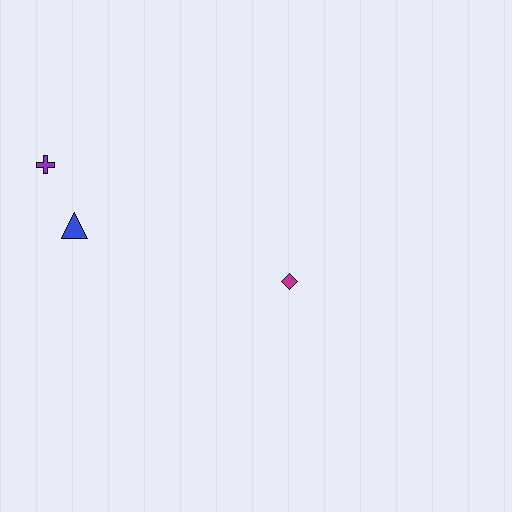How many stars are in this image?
There are no stars.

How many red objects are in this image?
There are no red objects.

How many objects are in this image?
There are 3 objects.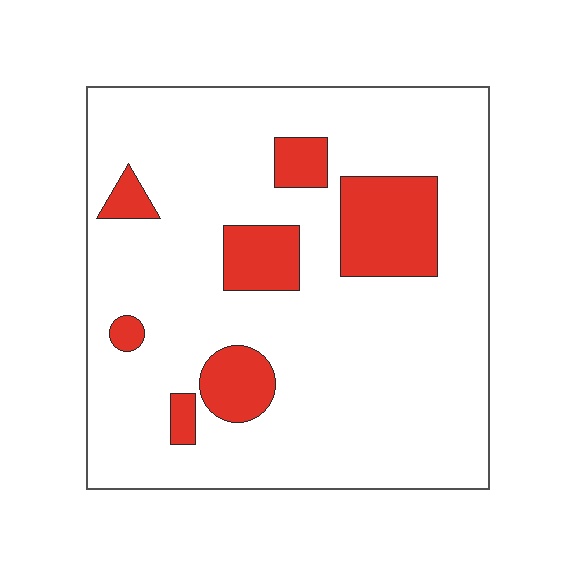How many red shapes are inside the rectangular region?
7.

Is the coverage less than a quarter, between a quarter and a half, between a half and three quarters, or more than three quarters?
Less than a quarter.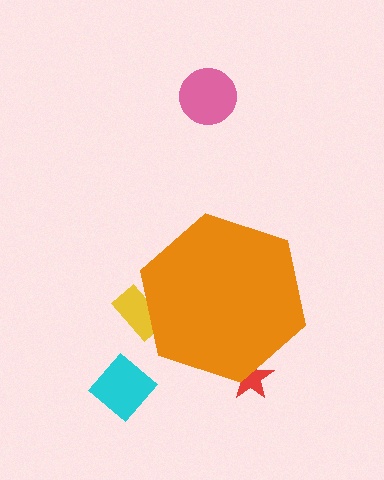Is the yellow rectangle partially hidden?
Yes, the yellow rectangle is partially hidden behind the orange hexagon.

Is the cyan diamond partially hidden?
No, the cyan diamond is fully visible.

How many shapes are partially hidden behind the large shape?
2 shapes are partially hidden.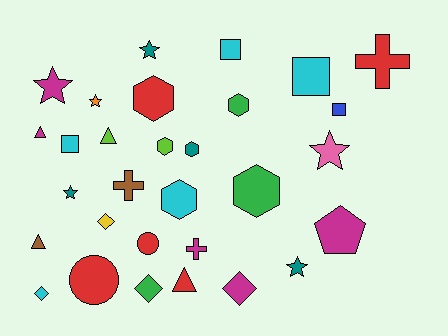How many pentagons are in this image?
There is 1 pentagon.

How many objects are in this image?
There are 30 objects.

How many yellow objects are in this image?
There is 1 yellow object.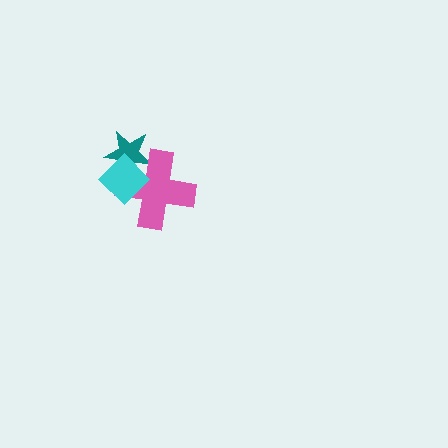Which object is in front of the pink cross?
The cyan diamond is in front of the pink cross.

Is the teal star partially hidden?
Yes, it is partially covered by another shape.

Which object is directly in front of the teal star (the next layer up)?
The pink cross is directly in front of the teal star.